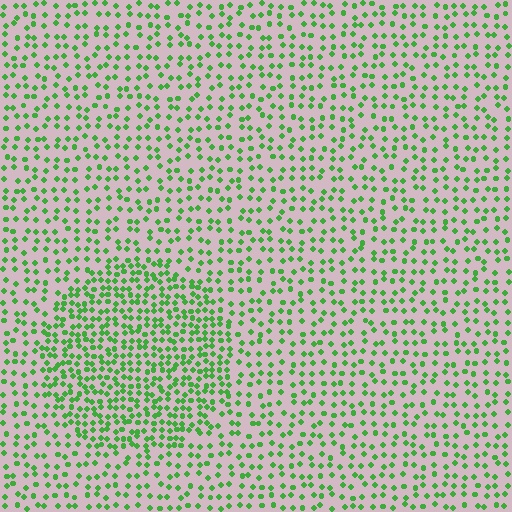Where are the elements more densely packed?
The elements are more densely packed inside the circle boundary.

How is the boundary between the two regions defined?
The boundary is defined by a change in element density (approximately 1.9x ratio). All elements are the same color, size, and shape.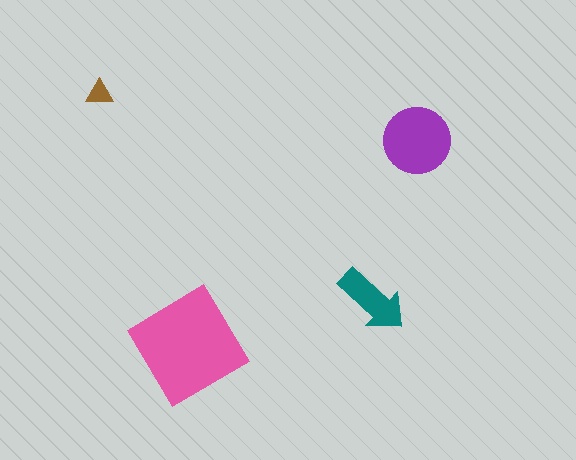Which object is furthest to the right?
The purple circle is rightmost.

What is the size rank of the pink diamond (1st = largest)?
1st.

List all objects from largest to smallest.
The pink diamond, the purple circle, the teal arrow, the brown triangle.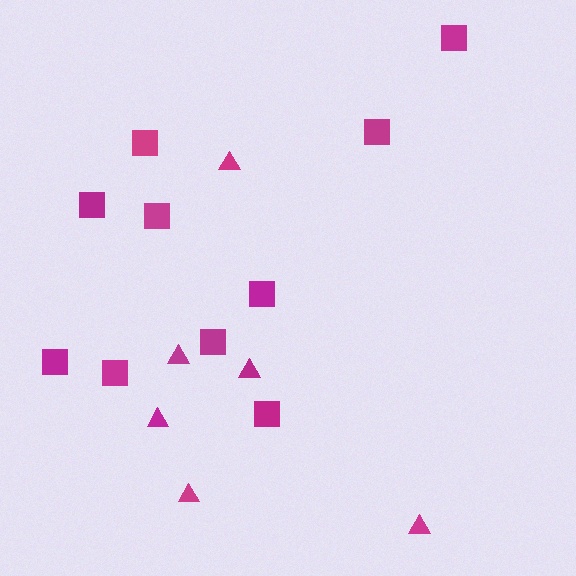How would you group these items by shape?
There are 2 groups: one group of squares (10) and one group of triangles (6).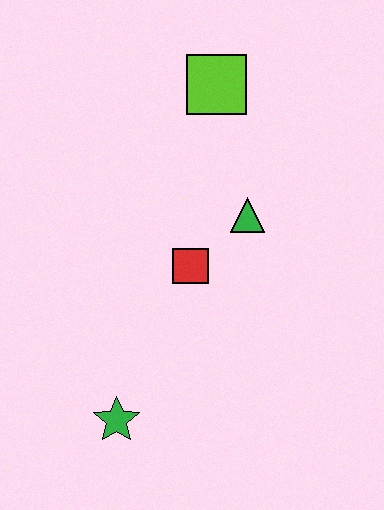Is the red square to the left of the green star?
No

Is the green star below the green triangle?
Yes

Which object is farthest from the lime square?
The green star is farthest from the lime square.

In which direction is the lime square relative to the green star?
The lime square is above the green star.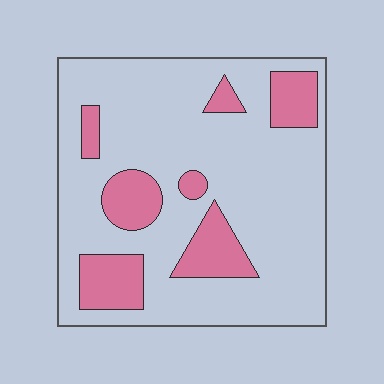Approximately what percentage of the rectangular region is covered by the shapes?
Approximately 20%.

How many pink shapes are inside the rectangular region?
7.